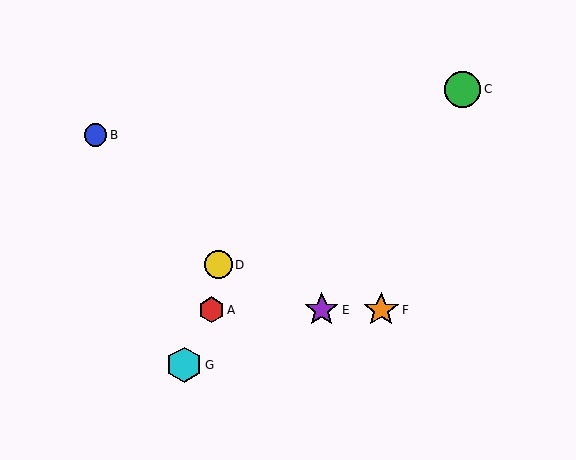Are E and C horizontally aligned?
No, E is at y≈310 and C is at y≈89.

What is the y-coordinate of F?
Object F is at y≈310.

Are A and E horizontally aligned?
Yes, both are at y≈310.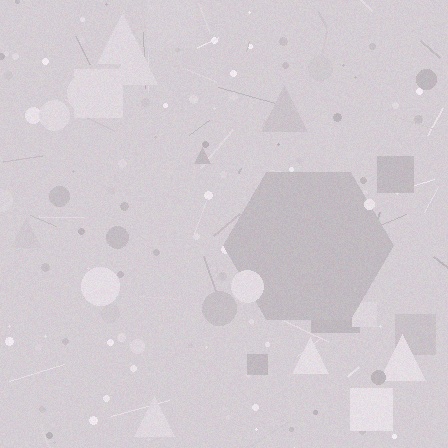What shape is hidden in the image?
A hexagon is hidden in the image.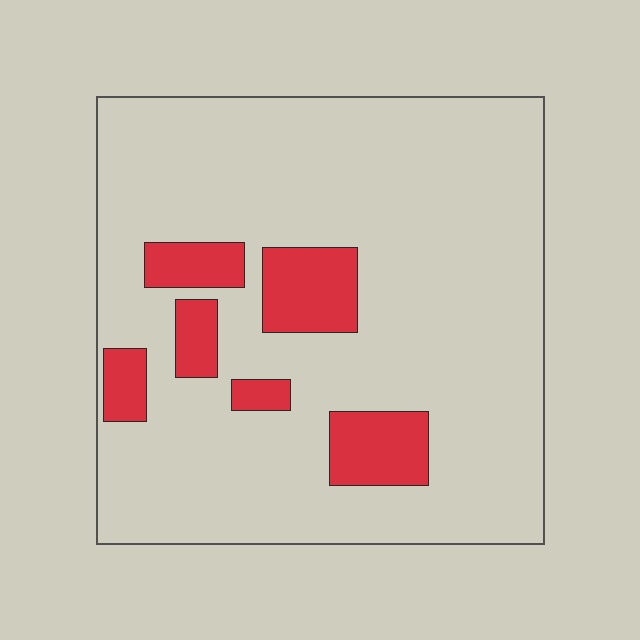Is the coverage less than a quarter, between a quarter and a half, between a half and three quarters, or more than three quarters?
Less than a quarter.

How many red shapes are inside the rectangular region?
6.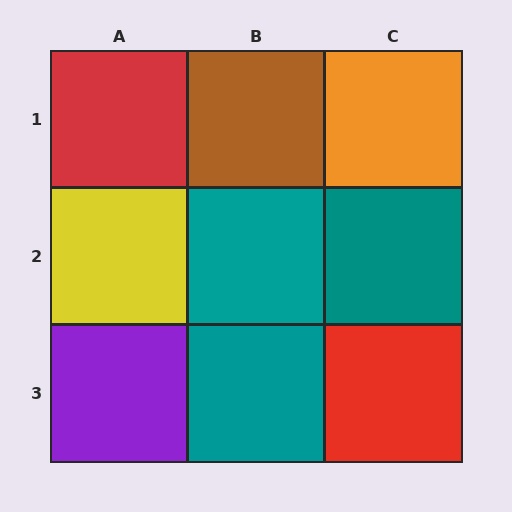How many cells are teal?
3 cells are teal.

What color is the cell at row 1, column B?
Brown.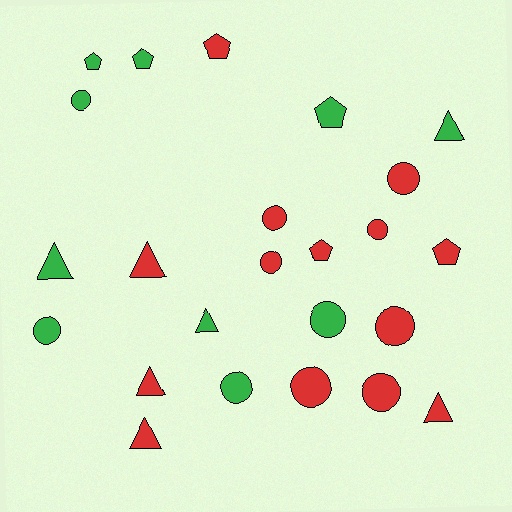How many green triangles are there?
There are 3 green triangles.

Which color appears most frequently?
Red, with 14 objects.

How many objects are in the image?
There are 24 objects.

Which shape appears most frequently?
Circle, with 11 objects.